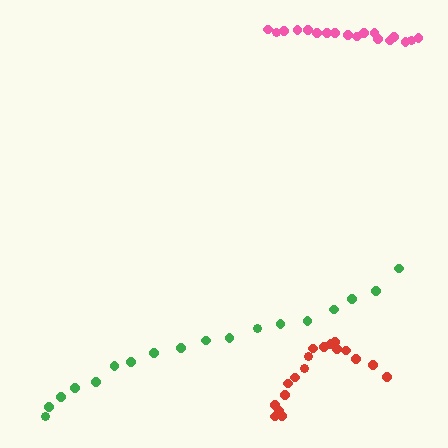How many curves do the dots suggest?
There are 3 distinct paths.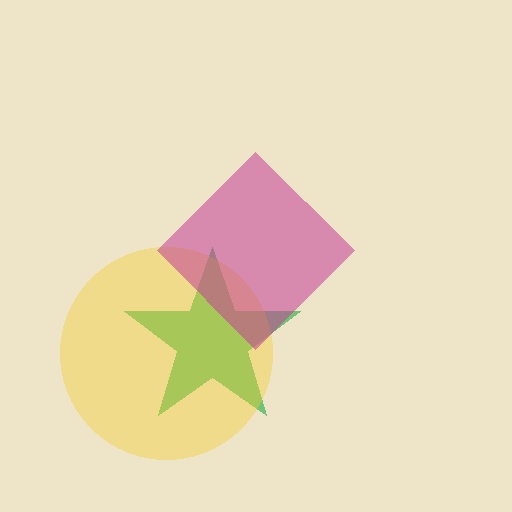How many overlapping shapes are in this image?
There are 3 overlapping shapes in the image.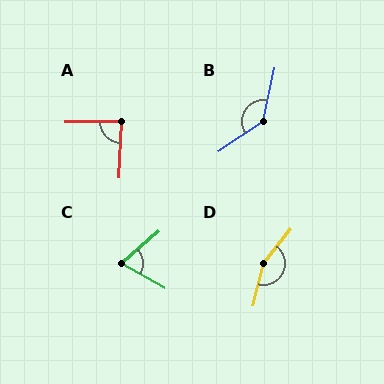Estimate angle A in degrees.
Approximately 87 degrees.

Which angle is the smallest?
C, at approximately 70 degrees.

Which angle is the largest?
D, at approximately 156 degrees.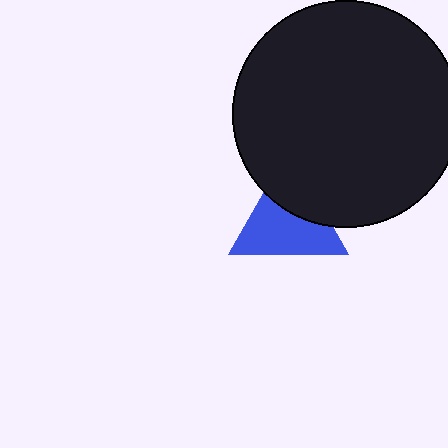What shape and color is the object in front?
The object in front is a black circle.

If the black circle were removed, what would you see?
You would see the complete blue triangle.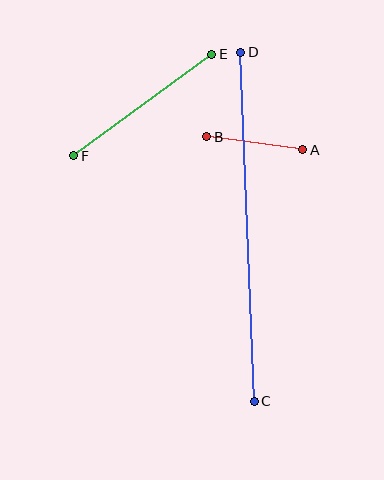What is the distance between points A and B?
The distance is approximately 97 pixels.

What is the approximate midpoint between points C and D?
The midpoint is at approximately (247, 227) pixels.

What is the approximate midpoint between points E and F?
The midpoint is at approximately (143, 105) pixels.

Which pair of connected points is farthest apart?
Points C and D are farthest apart.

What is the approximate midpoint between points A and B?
The midpoint is at approximately (255, 143) pixels.